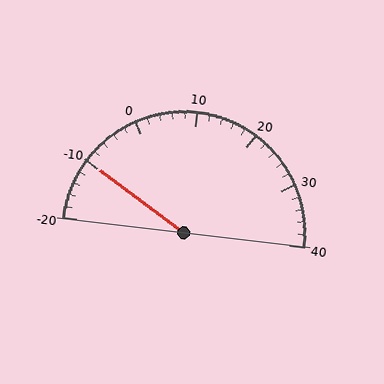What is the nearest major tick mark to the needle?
The nearest major tick mark is -10.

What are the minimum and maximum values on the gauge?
The gauge ranges from -20 to 40.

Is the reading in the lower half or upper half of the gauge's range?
The reading is in the lower half of the range (-20 to 40).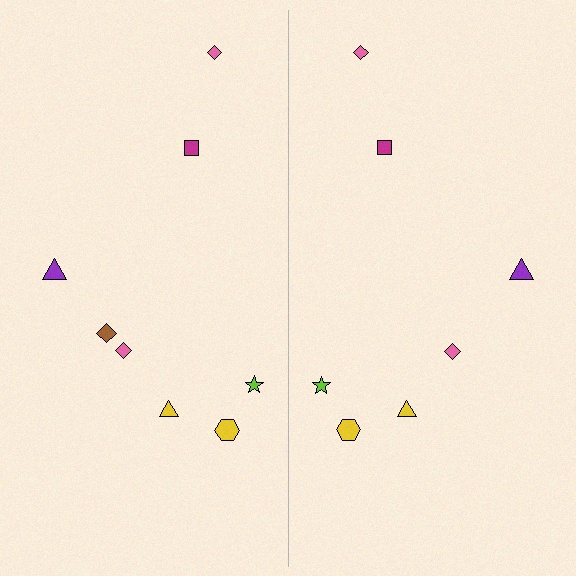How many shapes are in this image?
There are 15 shapes in this image.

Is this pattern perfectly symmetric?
No, the pattern is not perfectly symmetric. A brown diamond is missing from the right side.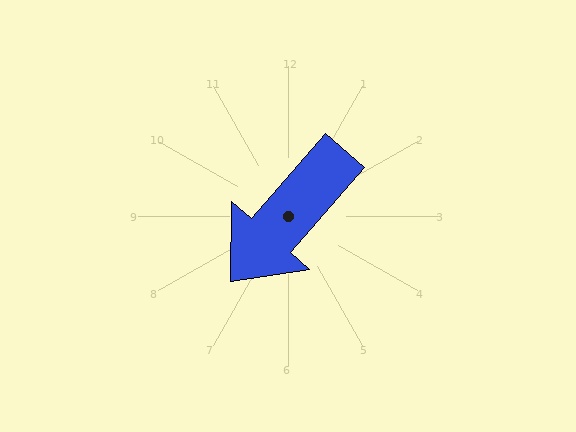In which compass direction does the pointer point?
Southwest.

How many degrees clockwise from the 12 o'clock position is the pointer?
Approximately 221 degrees.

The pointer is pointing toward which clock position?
Roughly 7 o'clock.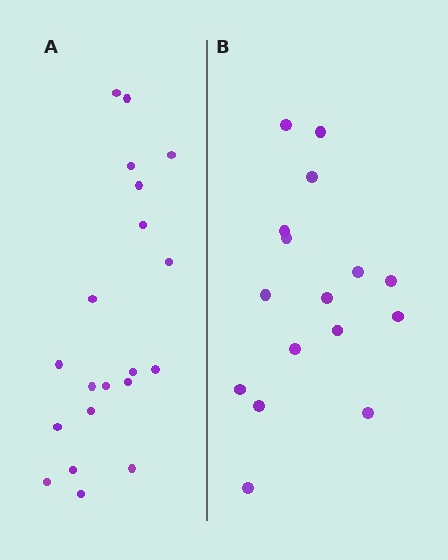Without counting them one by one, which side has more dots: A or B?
Region A (the left region) has more dots.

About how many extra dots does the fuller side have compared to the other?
Region A has about 4 more dots than region B.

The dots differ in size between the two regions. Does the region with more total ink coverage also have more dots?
No. Region B has more total ink coverage because its dots are larger, but region A actually contains more individual dots. Total area can be misleading — the number of items is what matters here.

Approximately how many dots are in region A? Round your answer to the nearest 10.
About 20 dots.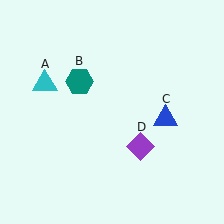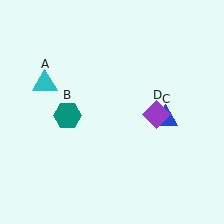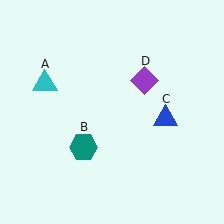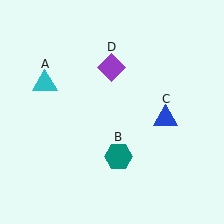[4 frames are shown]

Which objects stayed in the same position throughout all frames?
Cyan triangle (object A) and blue triangle (object C) remained stationary.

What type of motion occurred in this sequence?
The teal hexagon (object B), purple diamond (object D) rotated counterclockwise around the center of the scene.